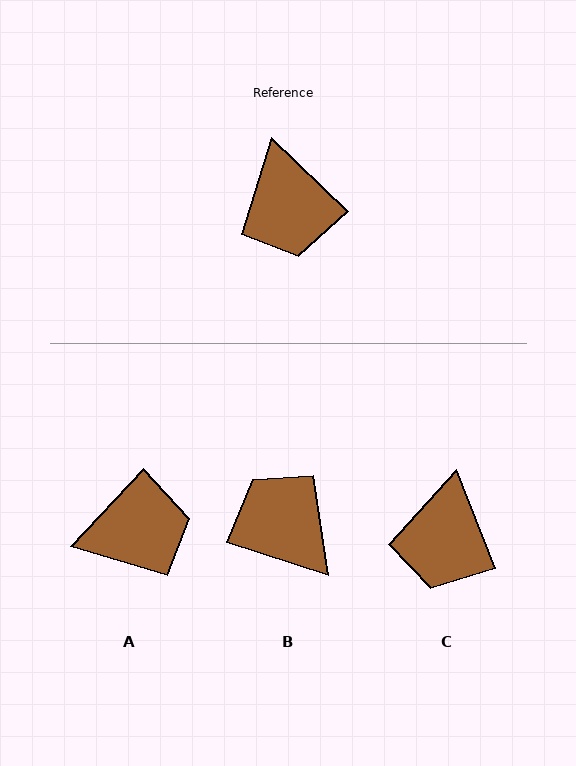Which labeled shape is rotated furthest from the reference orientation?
B, about 154 degrees away.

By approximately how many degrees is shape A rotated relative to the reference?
Approximately 90 degrees counter-clockwise.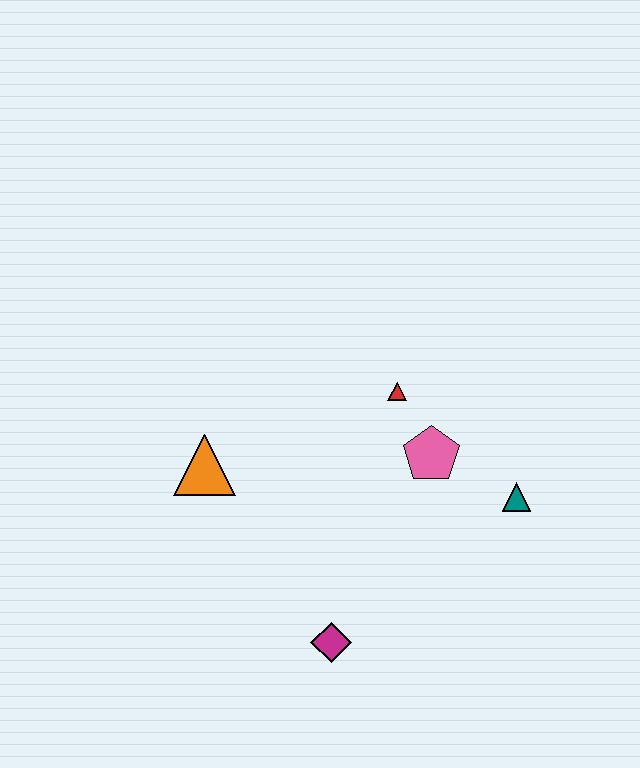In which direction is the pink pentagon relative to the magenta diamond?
The pink pentagon is above the magenta diamond.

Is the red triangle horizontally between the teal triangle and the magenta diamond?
Yes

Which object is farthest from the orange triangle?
The teal triangle is farthest from the orange triangle.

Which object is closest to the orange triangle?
The red triangle is closest to the orange triangle.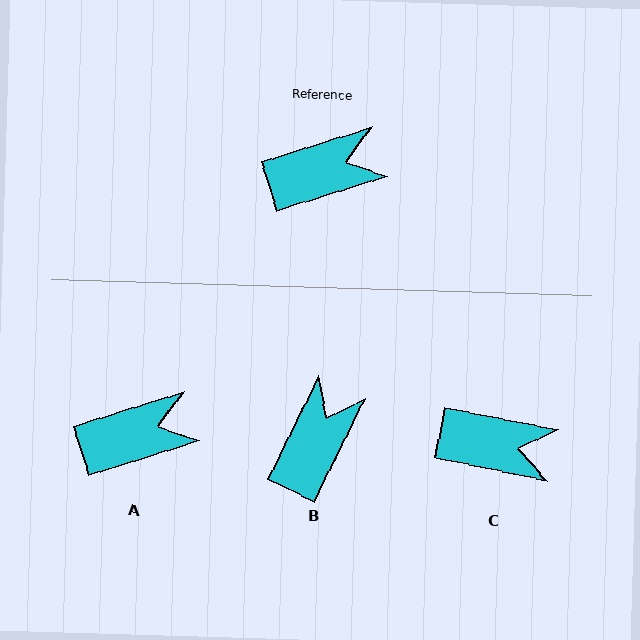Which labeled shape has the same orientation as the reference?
A.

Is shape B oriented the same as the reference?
No, it is off by about 46 degrees.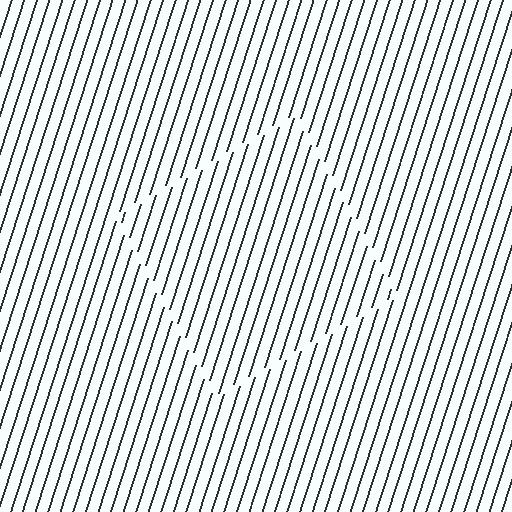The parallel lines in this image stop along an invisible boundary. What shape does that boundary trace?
An illusory square. The interior of the shape contains the same grating, shifted by half a period — the contour is defined by the phase discontinuity where line-ends from the inner and outer gratings abut.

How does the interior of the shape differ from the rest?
The interior of the shape contains the same grating, shifted by half a period — the contour is defined by the phase discontinuity where line-ends from the inner and outer gratings abut.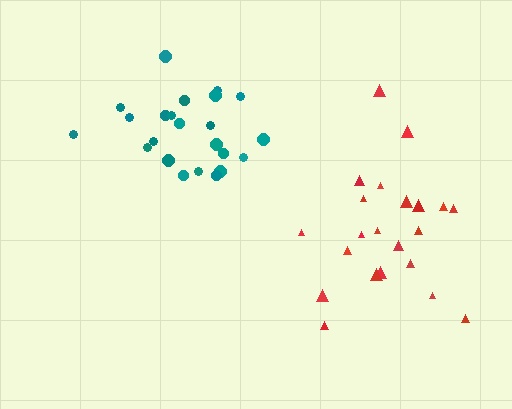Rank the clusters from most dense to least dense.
teal, red.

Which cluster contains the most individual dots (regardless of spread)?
Teal (23).